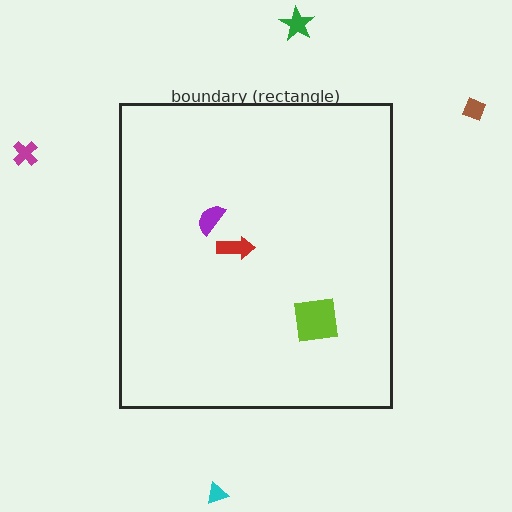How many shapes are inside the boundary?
3 inside, 4 outside.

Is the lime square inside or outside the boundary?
Inside.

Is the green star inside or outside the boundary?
Outside.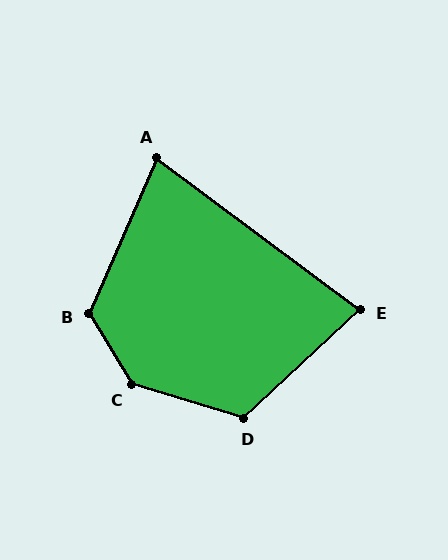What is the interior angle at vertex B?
Approximately 125 degrees (obtuse).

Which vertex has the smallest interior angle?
A, at approximately 77 degrees.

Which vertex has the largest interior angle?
C, at approximately 138 degrees.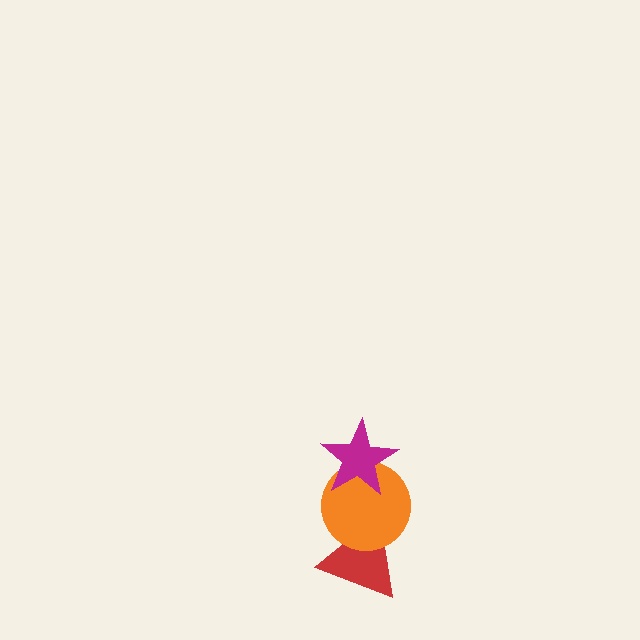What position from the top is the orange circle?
The orange circle is 2nd from the top.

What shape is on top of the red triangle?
The orange circle is on top of the red triangle.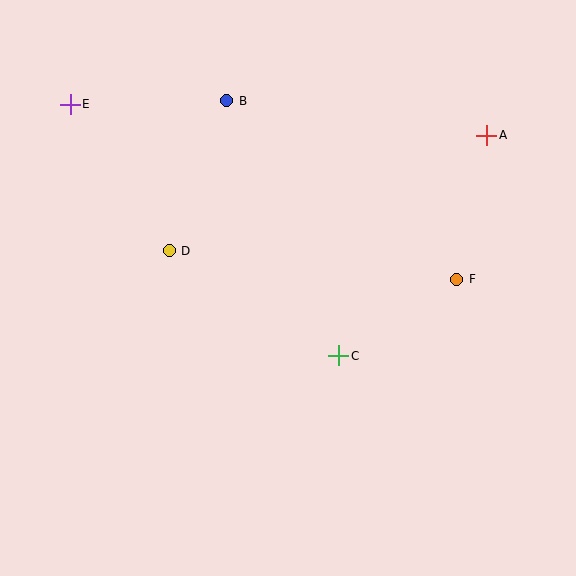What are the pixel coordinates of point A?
Point A is at (487, 135).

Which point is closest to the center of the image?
Point C at (339, 356) is closest to the center.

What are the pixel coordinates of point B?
Point B is at (227, 101).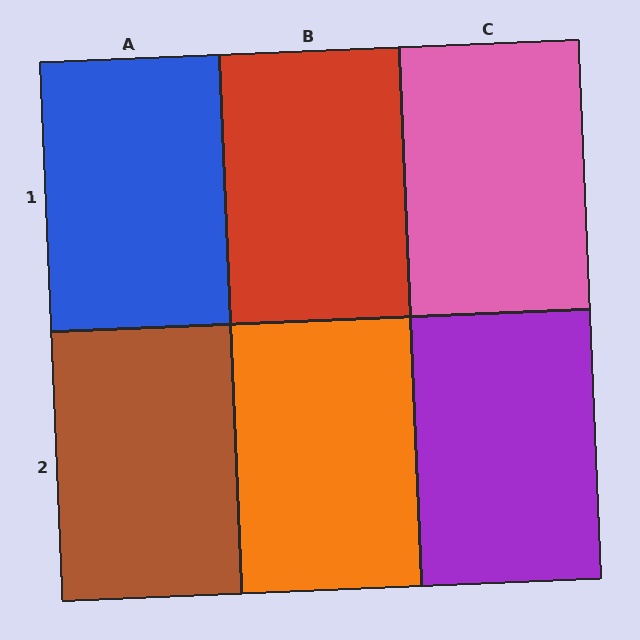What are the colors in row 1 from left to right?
Blue, red, pink.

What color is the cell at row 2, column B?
Orange.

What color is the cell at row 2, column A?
Brown.